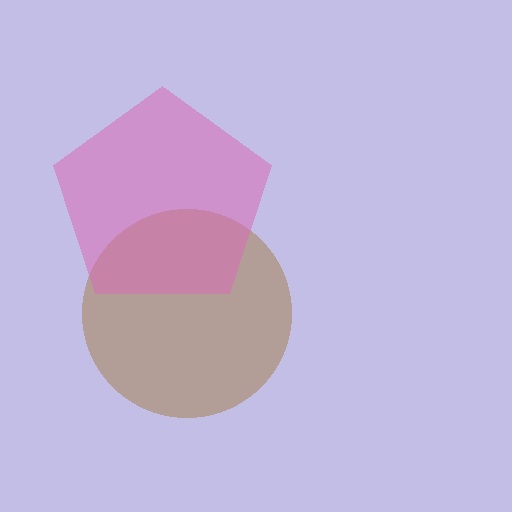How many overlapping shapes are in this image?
There are 2 overlapping shapes in the image.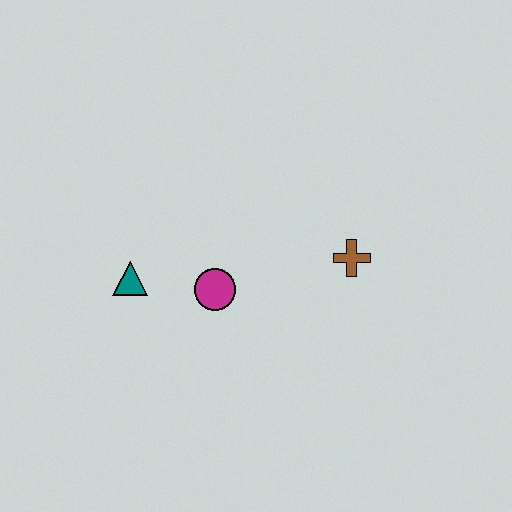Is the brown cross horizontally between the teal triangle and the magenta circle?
No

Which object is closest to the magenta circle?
The teal triangle is closest to the magenta circle.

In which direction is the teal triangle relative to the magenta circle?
The teal triangle is to the left of the magenta circle.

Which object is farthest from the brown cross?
The teal triangle is farthest from the brown cross.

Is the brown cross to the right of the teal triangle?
Yes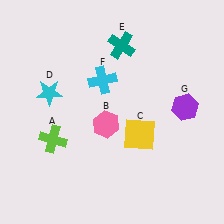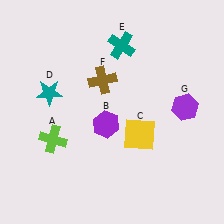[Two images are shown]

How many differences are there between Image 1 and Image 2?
There are 3 differences between the two images.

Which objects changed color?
B changed from pink to purple. D changed from cyan to teal. F changed from cyan to brown.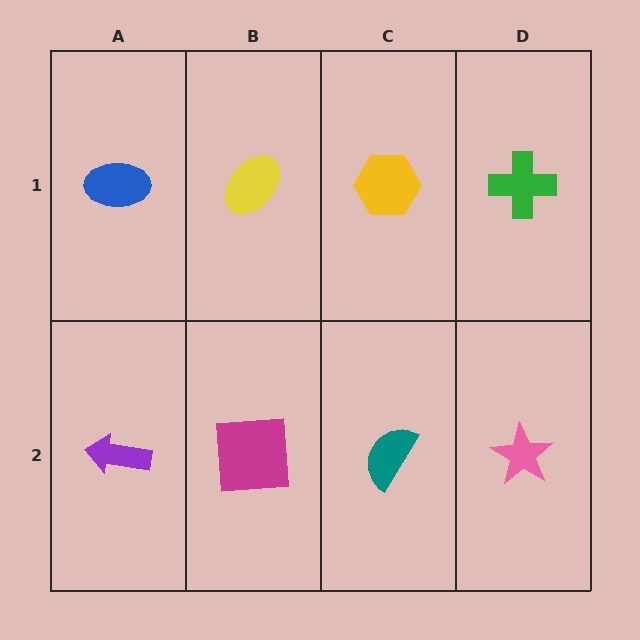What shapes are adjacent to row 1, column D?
A pink star (row 2, column D), a yellow hexagon (row 1, column C).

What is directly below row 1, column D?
A pink star.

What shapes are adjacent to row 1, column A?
A purple arrow (row 2, column A), a yellow ellipse (row 1, column B).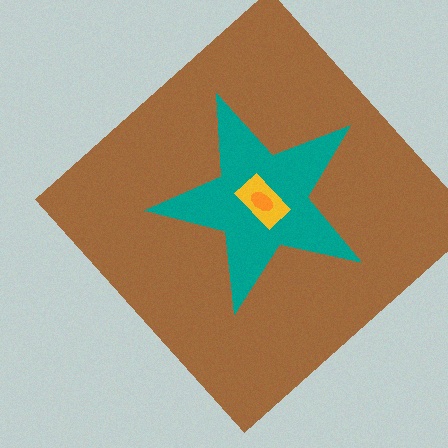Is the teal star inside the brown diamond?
Yes.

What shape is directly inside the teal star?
The yellow rectangle.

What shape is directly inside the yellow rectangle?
The orange ellipse.